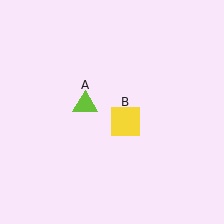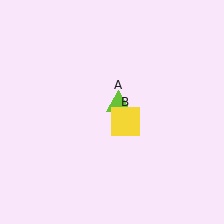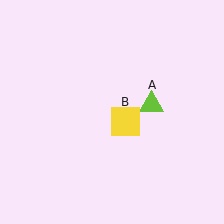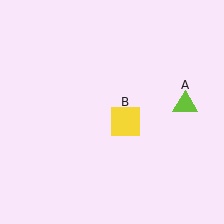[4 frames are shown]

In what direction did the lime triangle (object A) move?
The lime triangle (object A) moved right.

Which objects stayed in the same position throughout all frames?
Yellow square (object B) remained stationary.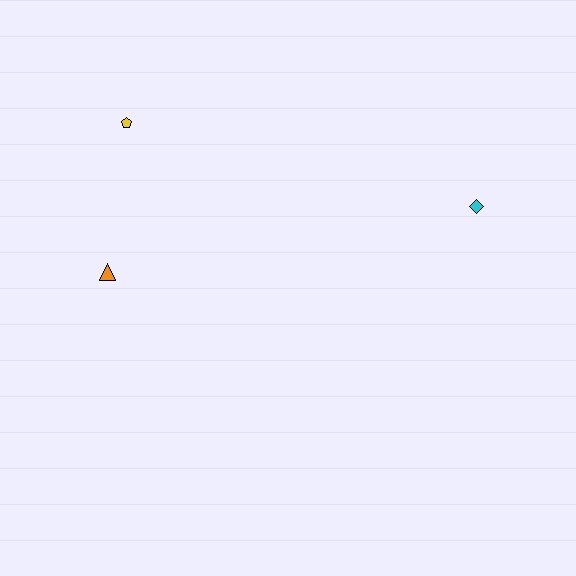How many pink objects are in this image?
There are no pink objects.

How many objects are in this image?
There are 3 objects.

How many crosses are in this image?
There are no crosses.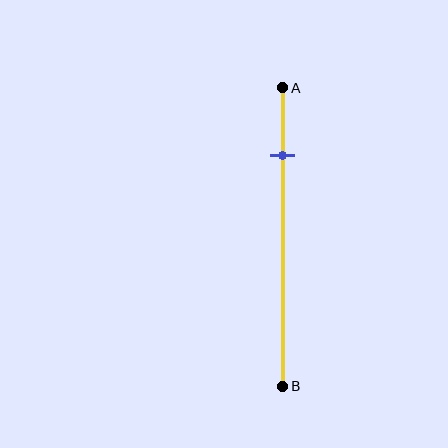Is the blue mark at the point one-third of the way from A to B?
No, the mark is at about 25% from A, not at the 33% one-third point.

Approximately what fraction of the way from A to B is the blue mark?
The blue mark is approximately 25% of the way from A to B.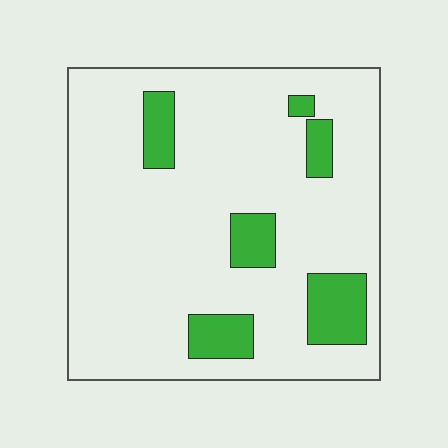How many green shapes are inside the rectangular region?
6.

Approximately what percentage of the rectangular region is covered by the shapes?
Approximately 15%.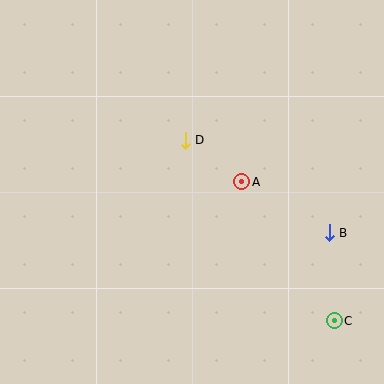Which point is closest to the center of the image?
Point A at (242, 182) is closest to the center.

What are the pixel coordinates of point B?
Point B is at (329, 233).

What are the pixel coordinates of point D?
Point D is at (185, 140).